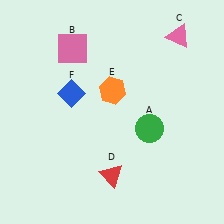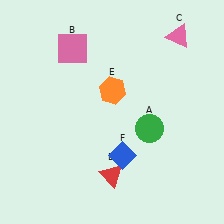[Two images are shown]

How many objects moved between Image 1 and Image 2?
1 object moved between the two images.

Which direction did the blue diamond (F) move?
The blue diamond (F) moved down.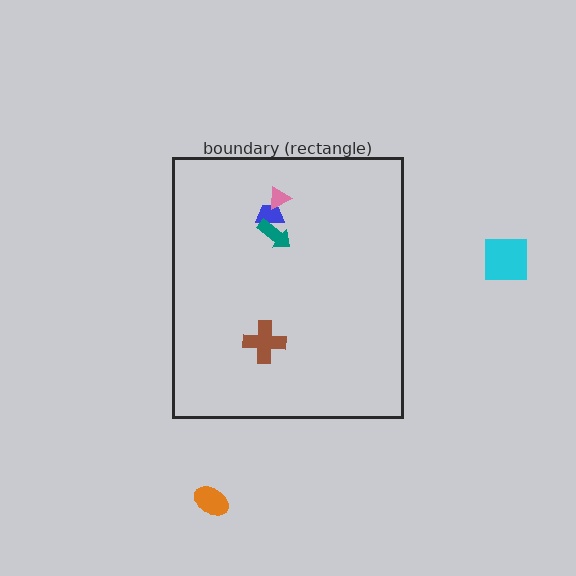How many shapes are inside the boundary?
4 inside, 2 outside.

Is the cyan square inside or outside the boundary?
Outside.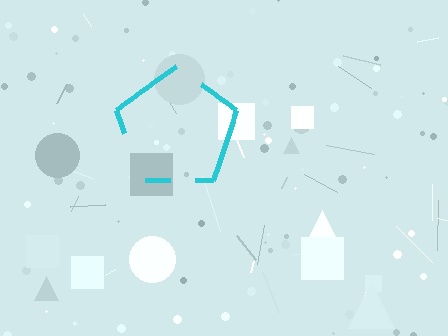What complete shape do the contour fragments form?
The contour fragments form a pentagon.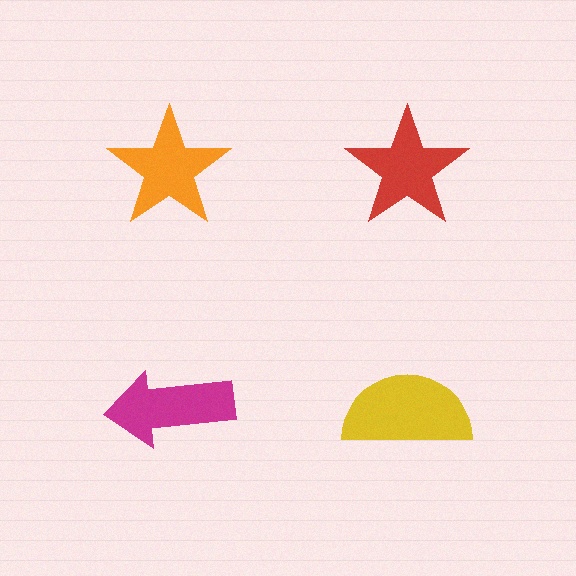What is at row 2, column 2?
A yellow semicircle.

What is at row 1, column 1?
An orange star.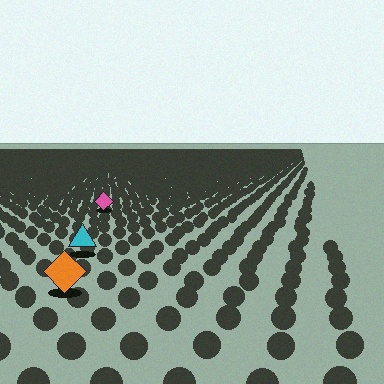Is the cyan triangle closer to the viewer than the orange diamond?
No. The orange diamond is closer — you can tell from the texture gradient: the ground texture is coarser near it.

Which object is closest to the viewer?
The orange diamond is closest. The texture marks near it are larger and more spread out.